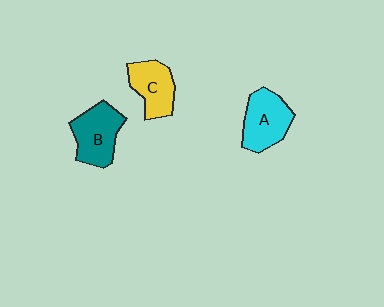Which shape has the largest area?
Shape B (teal).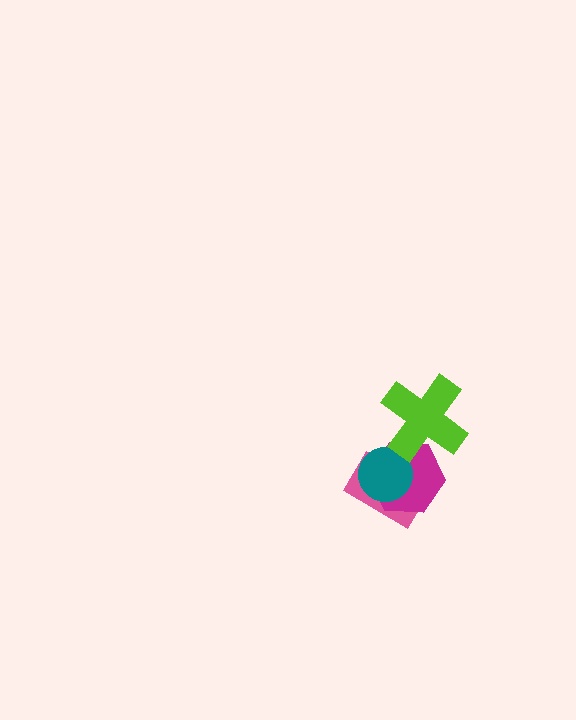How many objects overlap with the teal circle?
2 objects overlap with the teal circle.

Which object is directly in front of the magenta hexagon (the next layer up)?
The teal circle is directly in front of the magenta hexagon.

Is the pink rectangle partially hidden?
Yes, it is partially covered by another shape.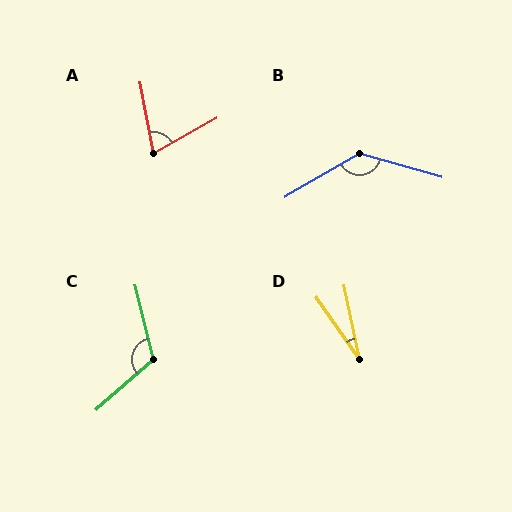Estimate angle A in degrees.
Approximately 72 degrees.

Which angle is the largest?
B, at approximately 134 degrees.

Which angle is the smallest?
D, at approximately 23 degrees.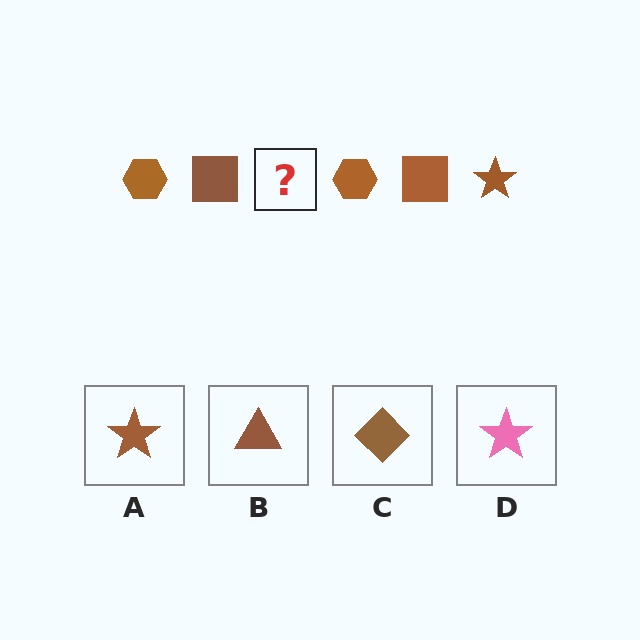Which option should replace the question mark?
Option A.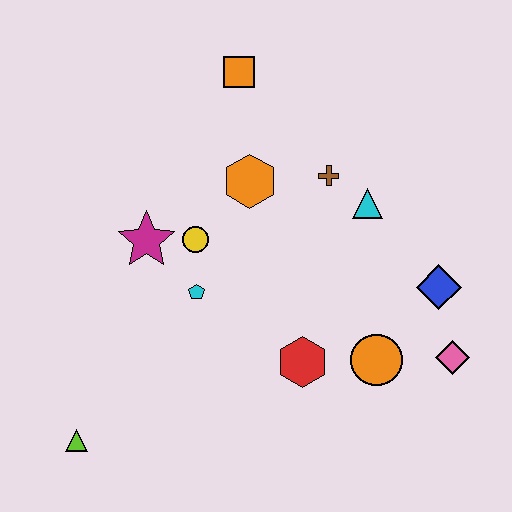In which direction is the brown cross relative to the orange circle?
The brown cross is above the orange circle.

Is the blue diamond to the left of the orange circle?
No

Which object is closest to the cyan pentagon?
The yellow circle is closest to the cyan pentagon.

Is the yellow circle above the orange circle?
Yes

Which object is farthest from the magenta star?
The pink diamond is farthest from the magenta star.